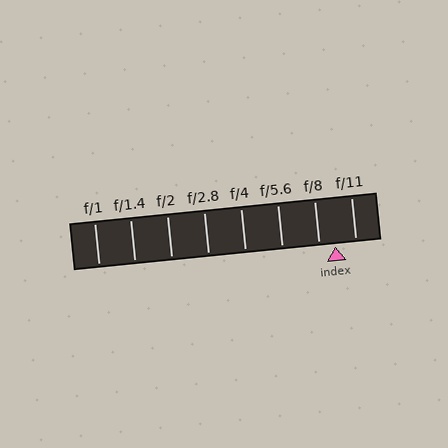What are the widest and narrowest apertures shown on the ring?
The widest aperture shown is f/1 and the narrowest is f/11.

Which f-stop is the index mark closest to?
The index mark is closest to f/8.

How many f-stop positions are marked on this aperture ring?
There are 8 f-stop positions marked.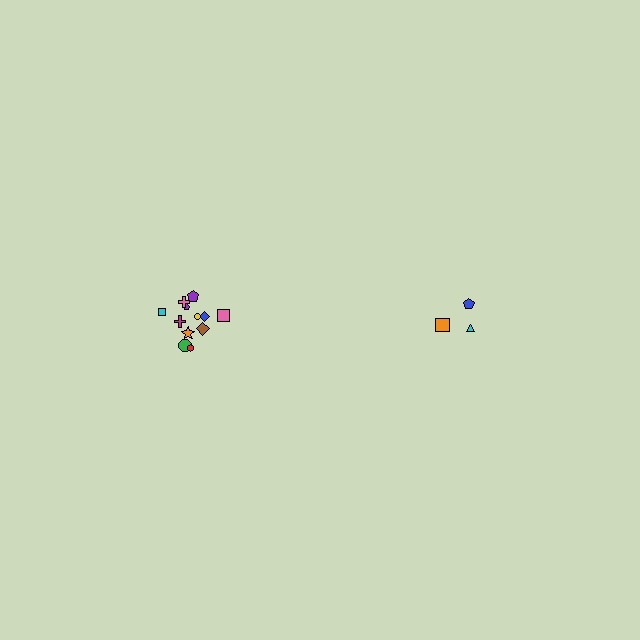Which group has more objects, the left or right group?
The left group.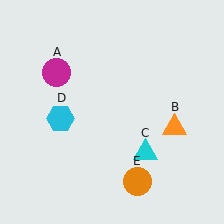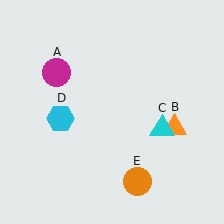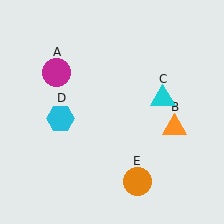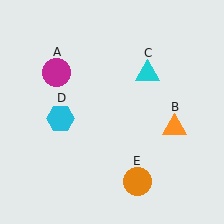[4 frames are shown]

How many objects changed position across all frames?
1 object changed position: cyan triangle (object C).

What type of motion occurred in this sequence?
The cyan triangle (object C) rotated counterclockwise around the center of the scene.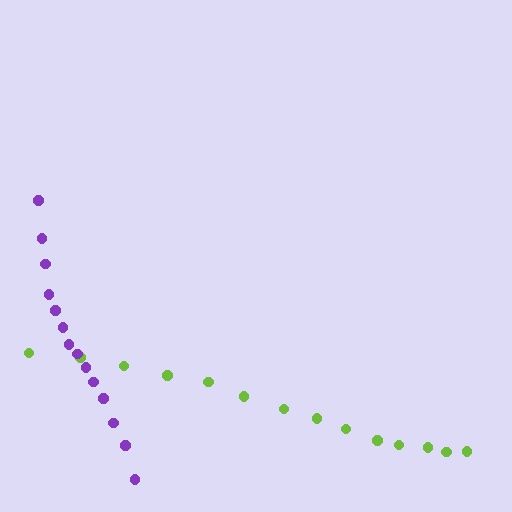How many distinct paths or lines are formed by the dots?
There are 2 distinct paths.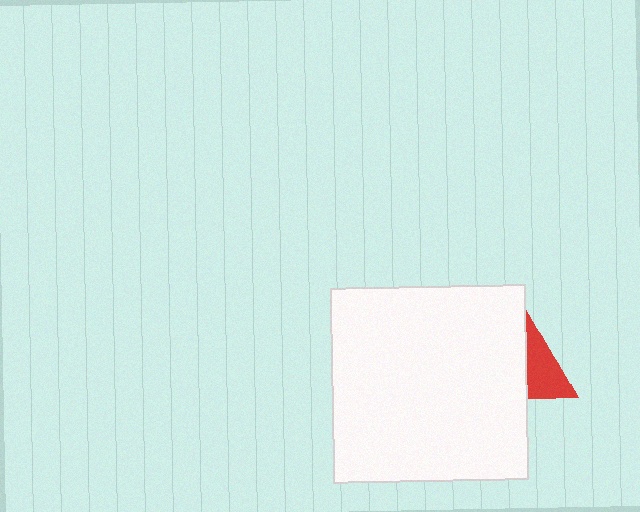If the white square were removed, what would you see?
You would see the complete red triangle.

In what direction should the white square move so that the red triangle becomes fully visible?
The white square should move left. That is the shortest direction to clear the overlap and leave the red triangle fully visible.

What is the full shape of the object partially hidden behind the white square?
The partially hidden object is a red triangle.